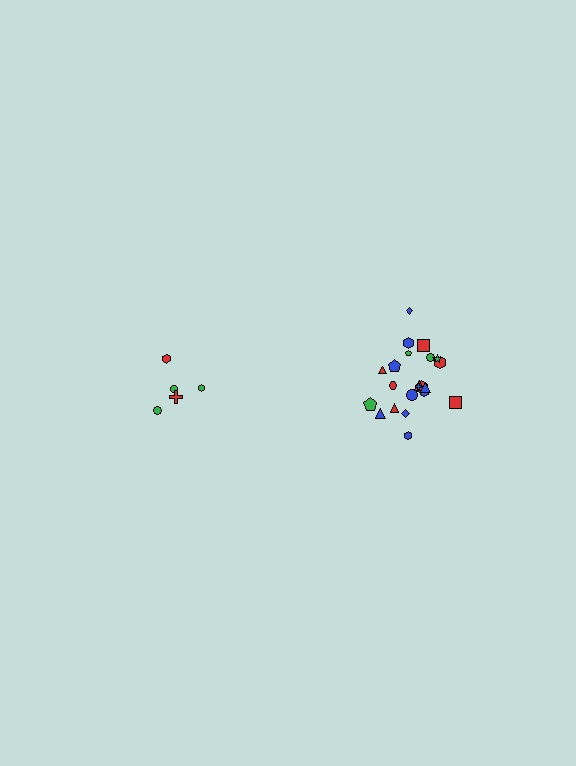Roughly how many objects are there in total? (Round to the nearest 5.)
Roughly 25 objects in total.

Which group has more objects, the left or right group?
The right group.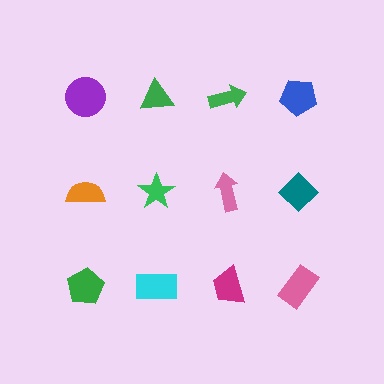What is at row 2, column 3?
A pink arrow.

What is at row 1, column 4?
A blue pentagon.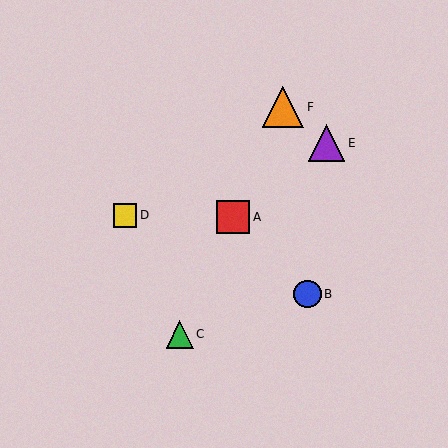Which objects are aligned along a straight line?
Objects A, C, F are aligned along a straight line.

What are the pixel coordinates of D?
Object D is at (125, 215).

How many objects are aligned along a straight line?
3 objects (A, C, F) are aligned along a straight line.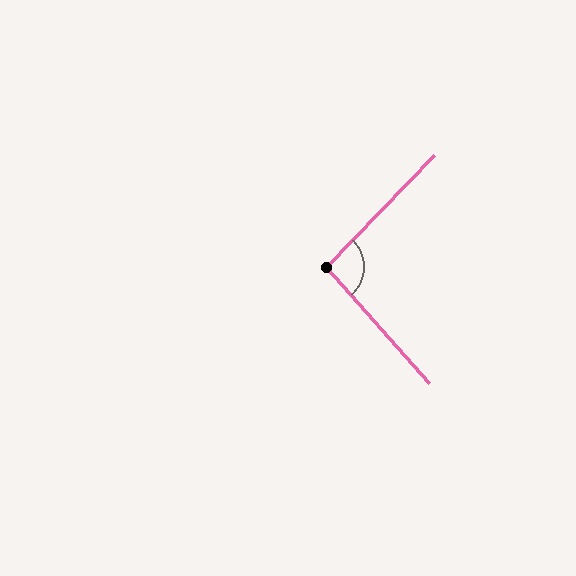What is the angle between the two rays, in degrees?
Approximately 94 degrees.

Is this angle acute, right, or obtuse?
It is approximately a right angle.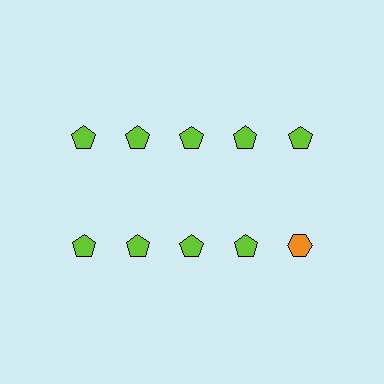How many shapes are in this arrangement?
There are 10 shapes arranged in a grid pattern.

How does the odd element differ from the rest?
It differs in both color (orange instead of lime) and shape (hexagon instead of pentagon).